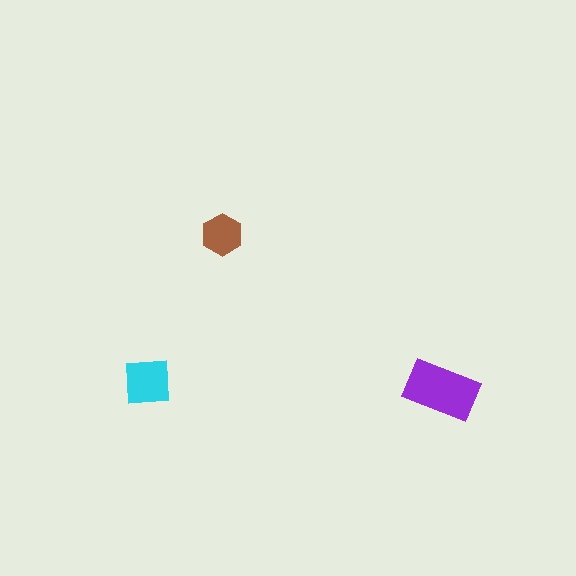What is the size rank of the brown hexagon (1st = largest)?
3rd.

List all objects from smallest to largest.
The brown hexagon, the cyan square, the purple rectangle.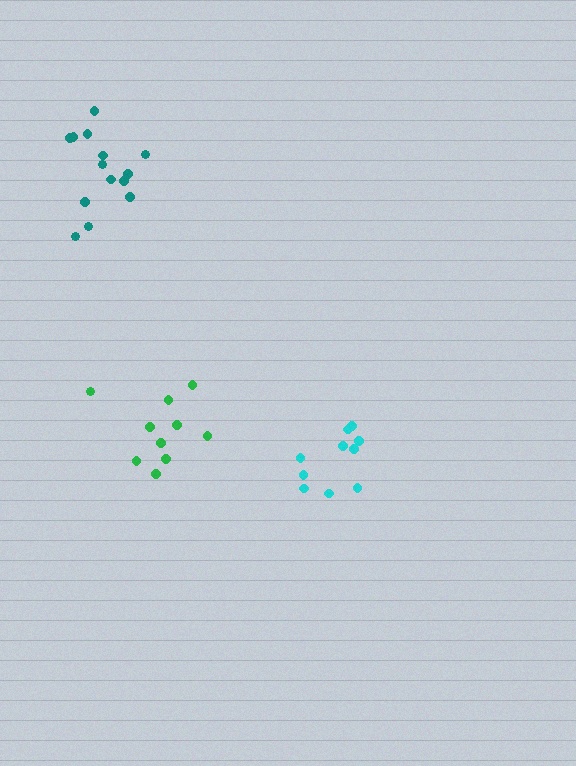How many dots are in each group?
Group 1: 10 dots, Group 2: 14 dots, Group 3: 10 dots (34 total).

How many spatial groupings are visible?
There are 3 spatial groupings.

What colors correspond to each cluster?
The clusters are colored: green, teal, cyan.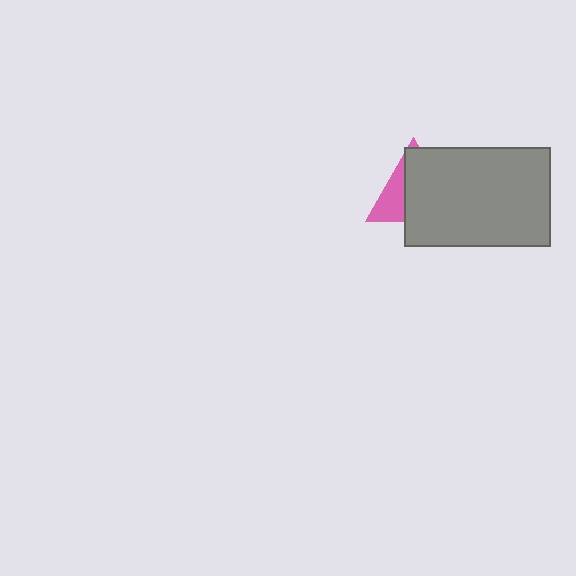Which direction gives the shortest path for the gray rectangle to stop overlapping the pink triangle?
Moving right gives the shortest separation.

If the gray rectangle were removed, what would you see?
You would see the complete pink triangle.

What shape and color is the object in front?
The object in front is a gray rectangle.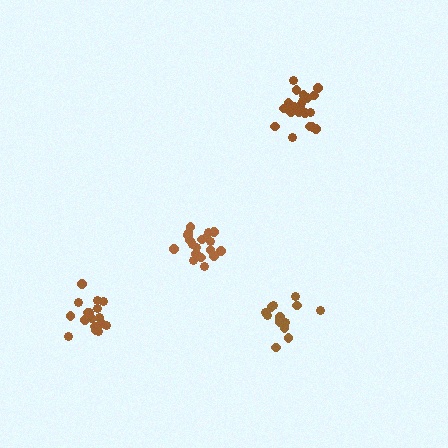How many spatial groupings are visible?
There are 4 spatial groupings.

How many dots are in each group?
Group 1: 16 dots, Group 2: 19 dots, Group 3: 17 dots, Group 4: 21 dots (73 total).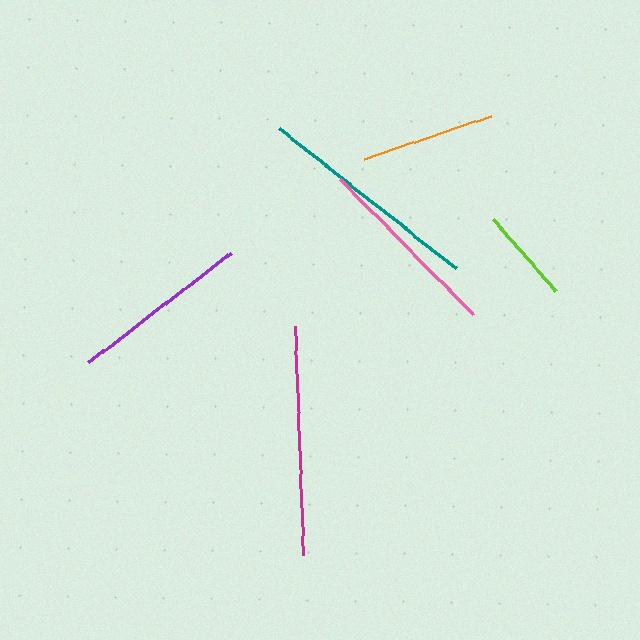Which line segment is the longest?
The magenta line is the longest at approximately 229 pixels.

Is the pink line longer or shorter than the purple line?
The pink line is longer than the purple line.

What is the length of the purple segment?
The purple segment is approximately 180 pixels long.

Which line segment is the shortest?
The lime line is the shortest at approximately 96 pixels.